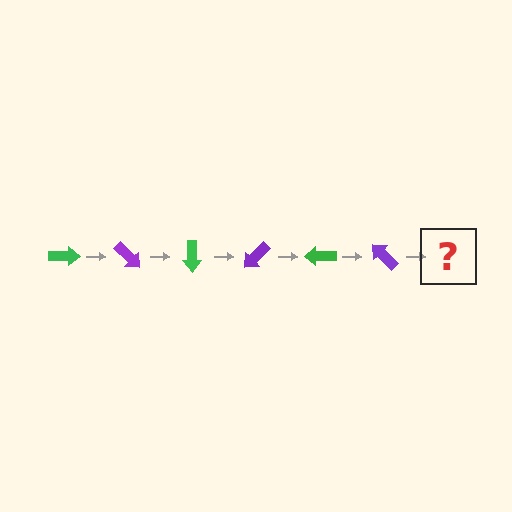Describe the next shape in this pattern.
It should be a green arrow, rotated 270 degrees from the start.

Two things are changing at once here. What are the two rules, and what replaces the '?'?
The two rules are that it rotates 45 degrees each step and the color cycles through green and purple. The '?' should be a green arrow, rotated 270 degrees from the start.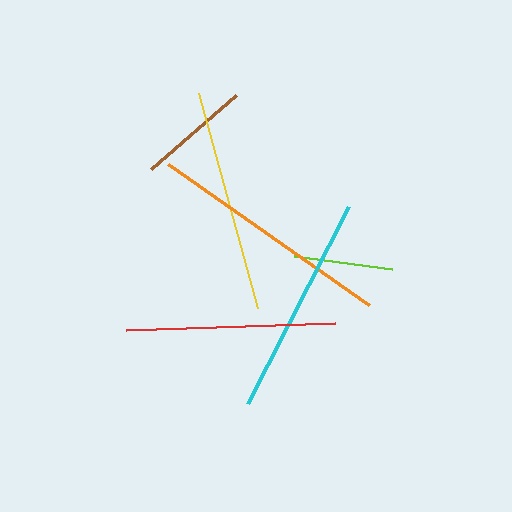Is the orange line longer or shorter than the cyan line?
The orange line is longer than the cyan line.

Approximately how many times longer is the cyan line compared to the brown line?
The cyan line is approximately 2.0 times the length of the brown line.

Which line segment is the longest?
The orange line is the longest at approximately 246 pixels.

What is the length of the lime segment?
The lime segment is approximately 99 pixels long.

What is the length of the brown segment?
The brown segment is approximately 113 pixels long.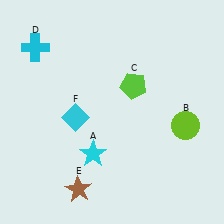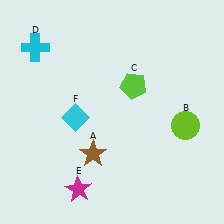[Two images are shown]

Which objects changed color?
A changed from cyan to brown. E changed from brown to magenta.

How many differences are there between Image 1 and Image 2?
There are 2 differences between the two images.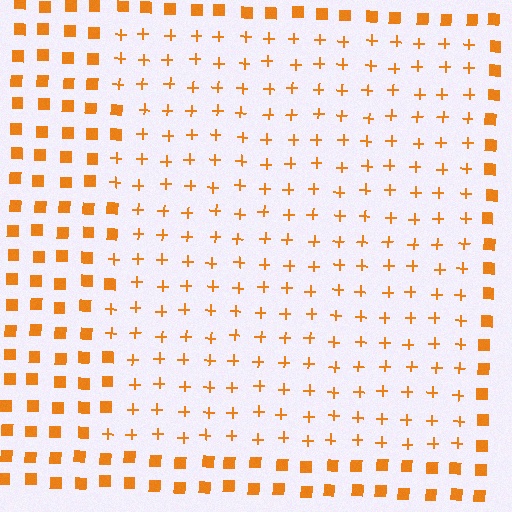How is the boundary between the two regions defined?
The boundary is defined by a change in element shape: plus signs inside vs. squares outside. All elements share the same color and spacing.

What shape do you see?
I see a rectangle.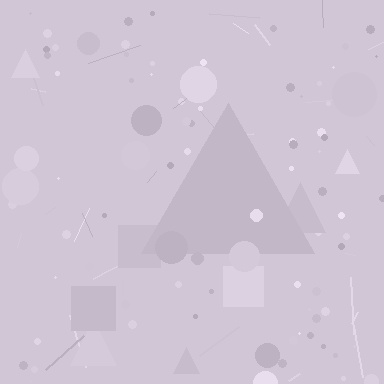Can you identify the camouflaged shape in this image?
The camouflaged shape is a triangle.